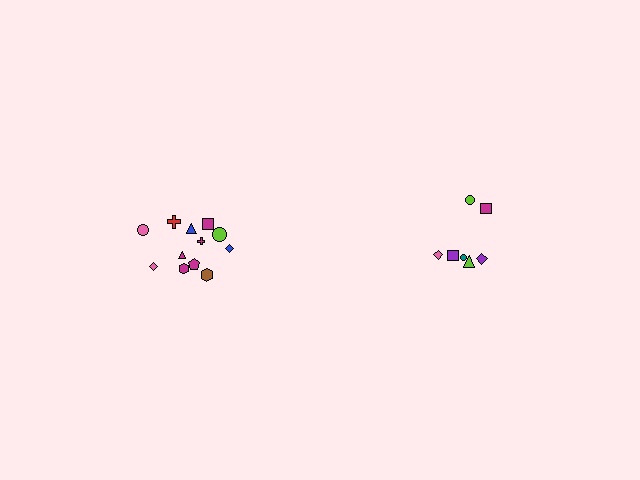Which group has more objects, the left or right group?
The left group.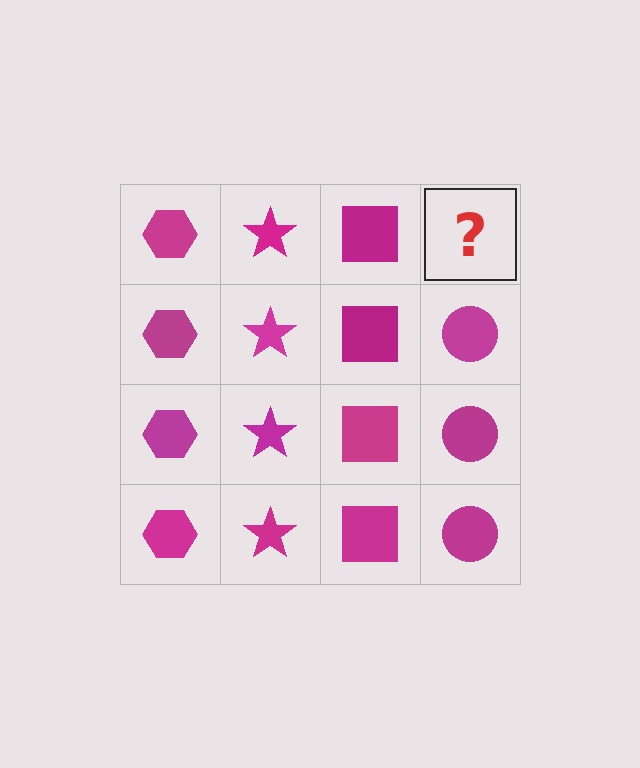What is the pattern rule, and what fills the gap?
The rule is that each column has a consistent shape. The gap should be filled with a magenta circle.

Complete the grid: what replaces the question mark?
The question mark should be replaced with a magenta circle.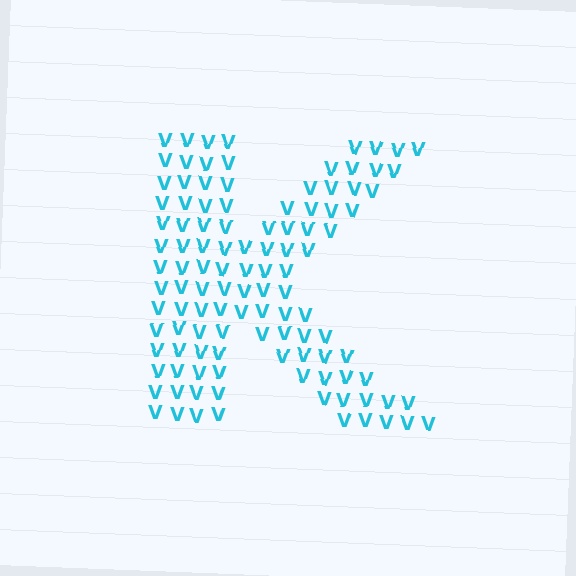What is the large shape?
The large shape is the letter K.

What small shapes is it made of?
It is made of small letter V's.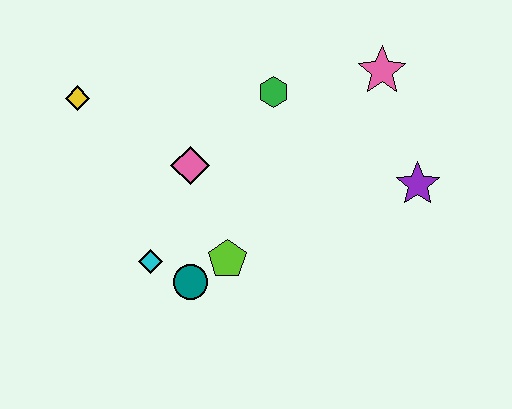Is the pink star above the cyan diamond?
Yes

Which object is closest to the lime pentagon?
The teal circle is closest to the lime pentagon.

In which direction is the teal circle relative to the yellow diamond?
The teal circle is below the yellow diamond.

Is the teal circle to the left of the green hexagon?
Yes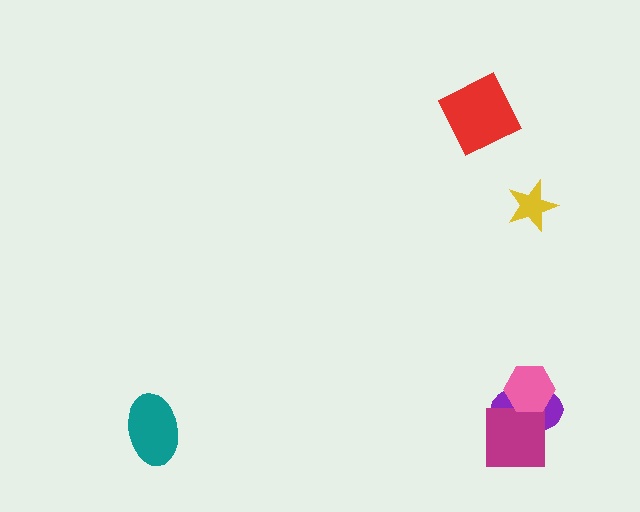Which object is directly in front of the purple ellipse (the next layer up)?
The magenta square is directly in front of the purple ellipse.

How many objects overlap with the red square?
0 objects overlap with the red square.